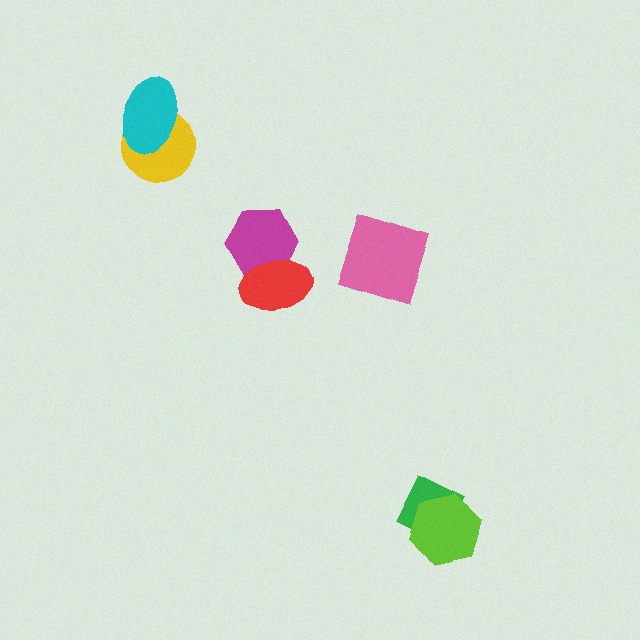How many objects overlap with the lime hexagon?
1 object overlaps with the lime hexagon.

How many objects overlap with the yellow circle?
1 object overlaps with the yellow circle.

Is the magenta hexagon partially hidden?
Yes, it is partially covered by another shape.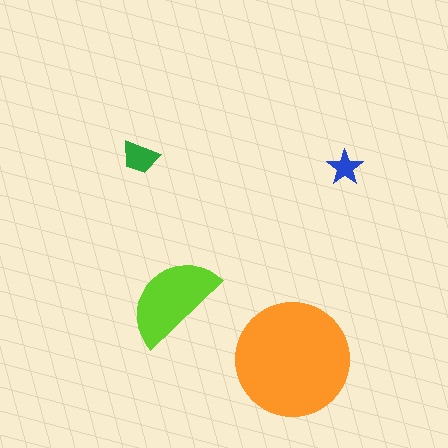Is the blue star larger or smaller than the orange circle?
Smaller.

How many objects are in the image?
There are 4 objects in the image.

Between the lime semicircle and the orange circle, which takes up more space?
The orange circle.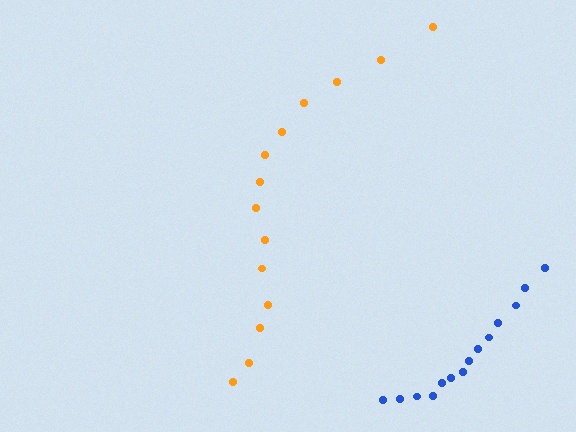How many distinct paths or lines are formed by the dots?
There are 2 distinct paths.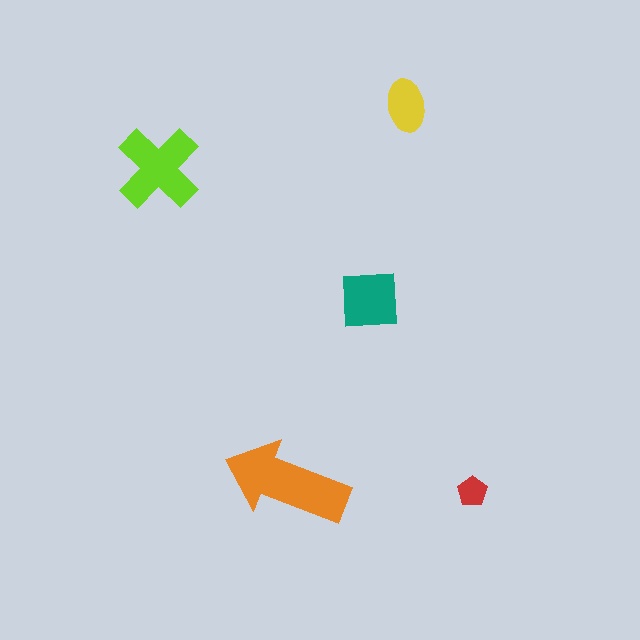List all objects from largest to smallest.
The orange arrow, the lime cross, the teal square, the yellow ellipse, the red pentagon.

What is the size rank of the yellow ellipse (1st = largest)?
4th.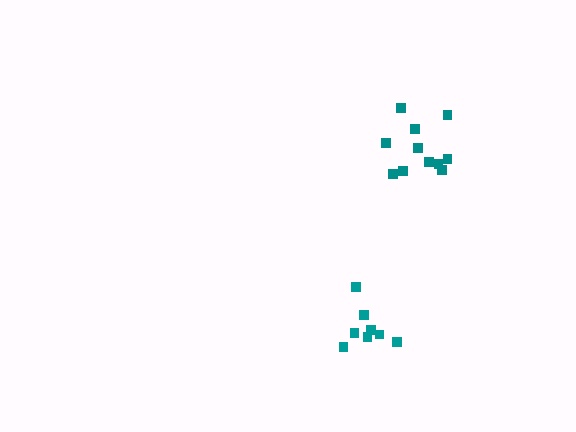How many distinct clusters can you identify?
There are 2 distinct clusters.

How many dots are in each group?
Group 1: 11 dots, Group 2: 8 dots (19 total).